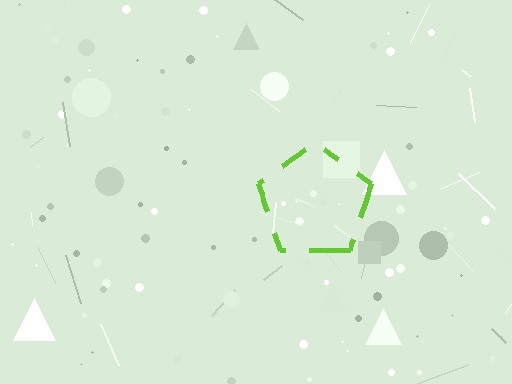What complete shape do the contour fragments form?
The contour fragments form a pentagon.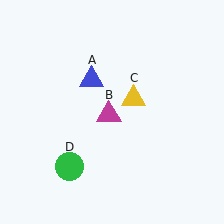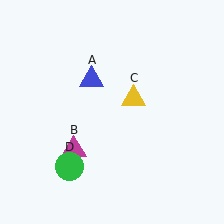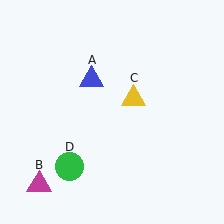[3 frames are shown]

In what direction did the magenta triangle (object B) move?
The magenta triangle (object B) moved down and to the left.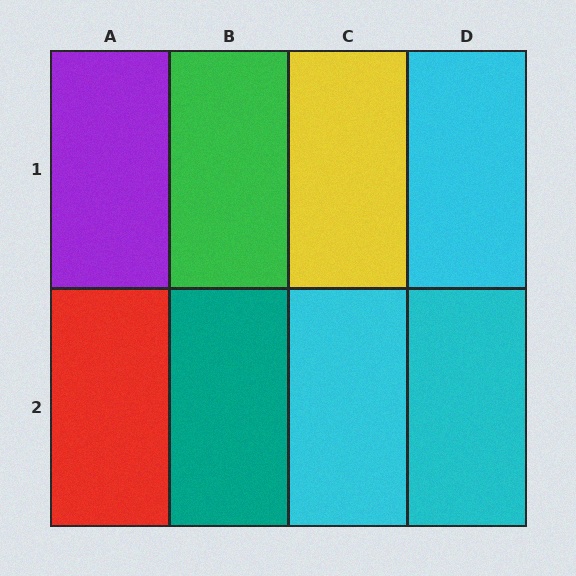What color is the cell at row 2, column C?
Cyan.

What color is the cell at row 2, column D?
Cyan.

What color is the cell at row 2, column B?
Teal.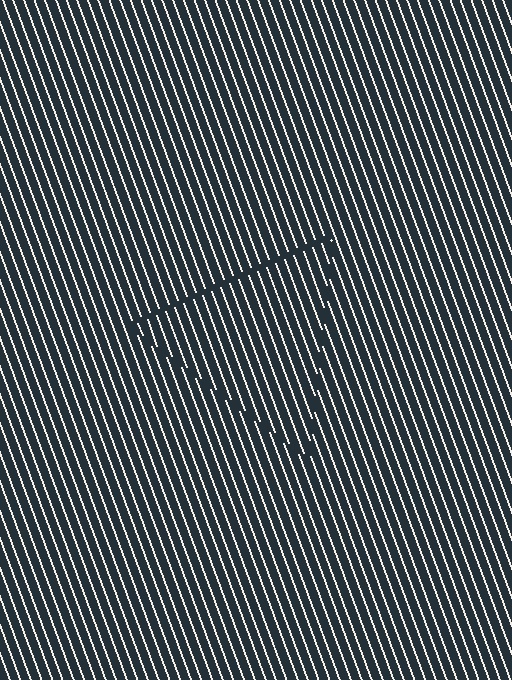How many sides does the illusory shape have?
3 sides — the line-ends trace a triangle.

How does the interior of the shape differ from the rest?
The interior of the shape contains the same grating, shifted by half a period — the contour is defined by the phase discontinuity where line-ends from the inner and outer gratings abut.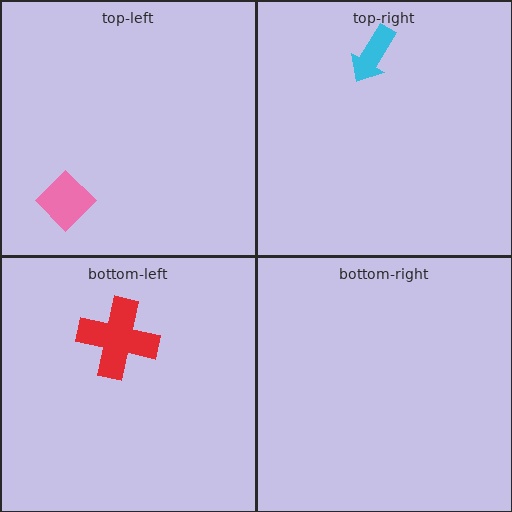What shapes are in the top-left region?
The pink diamond.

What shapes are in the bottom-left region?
The red cross.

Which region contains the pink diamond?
The top-left region.